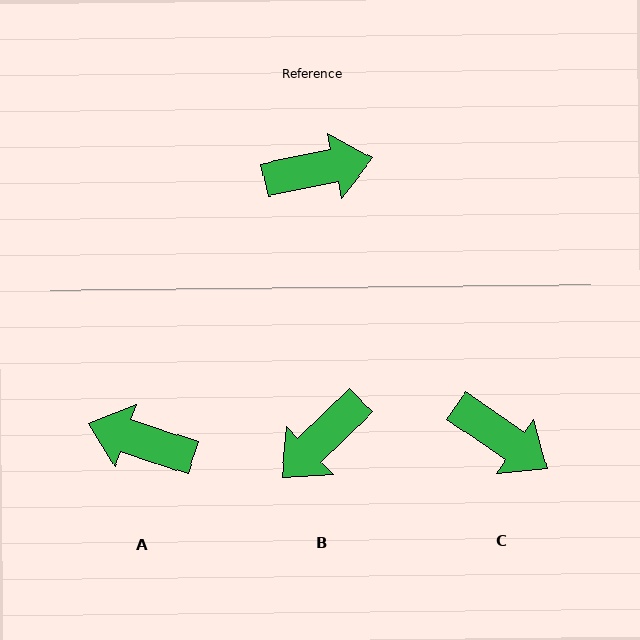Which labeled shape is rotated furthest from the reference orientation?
A, about 150 degrees away.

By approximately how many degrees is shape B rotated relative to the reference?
Approximately 147 degrees clockwise.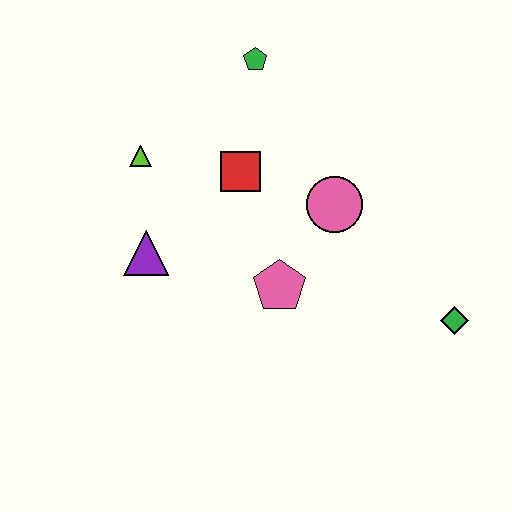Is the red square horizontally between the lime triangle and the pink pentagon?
Yes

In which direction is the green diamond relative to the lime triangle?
The green diamond is to the right of the lime triangle.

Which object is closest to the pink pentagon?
The pink circle is closest to the pink pentagon.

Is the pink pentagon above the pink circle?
No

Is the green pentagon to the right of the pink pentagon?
No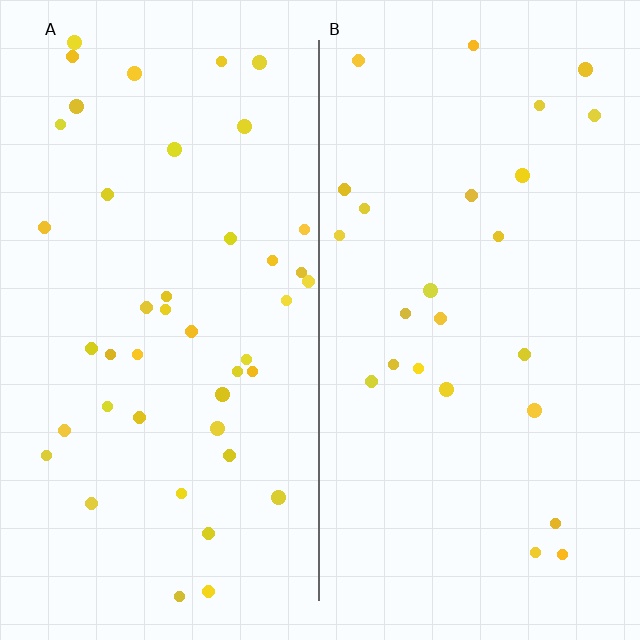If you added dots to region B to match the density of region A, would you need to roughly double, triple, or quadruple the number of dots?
Approximately double.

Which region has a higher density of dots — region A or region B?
A (the left).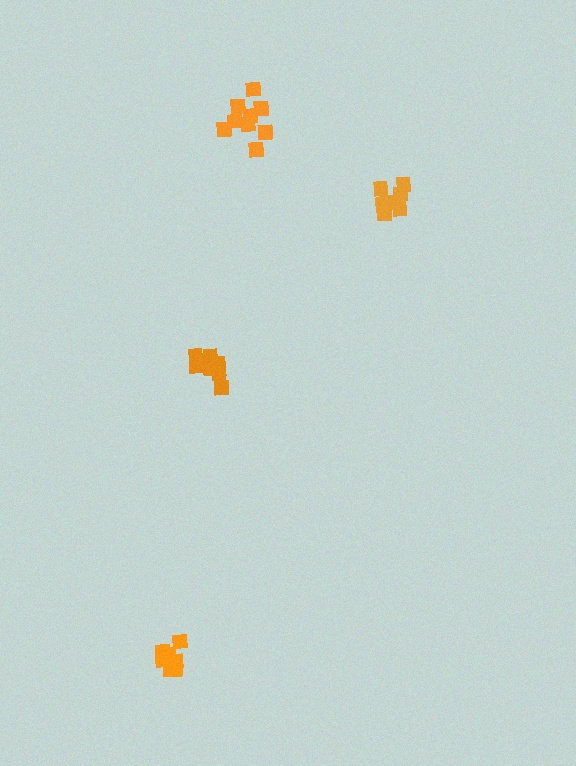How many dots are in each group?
Group 1: 8 dots, Group 2: 7 dots, Group 3: 10 dots, Group 4: 9 dots (34 total).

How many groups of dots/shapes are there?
There are 4 groups.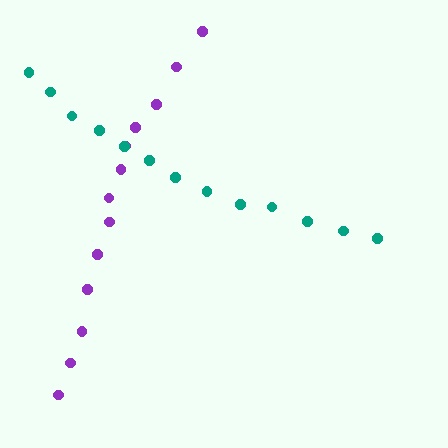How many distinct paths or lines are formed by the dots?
There are 2 distinct paths.